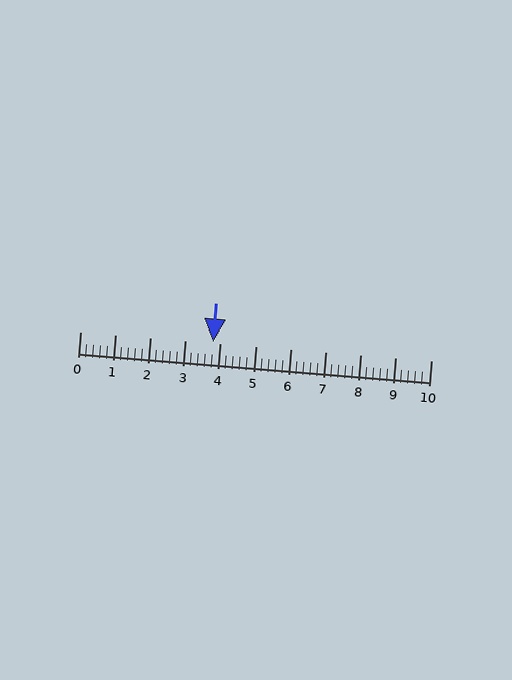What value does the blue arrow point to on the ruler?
The blue arrow points to approximately 3.8.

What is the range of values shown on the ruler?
The ruler shows values from 0 to 10.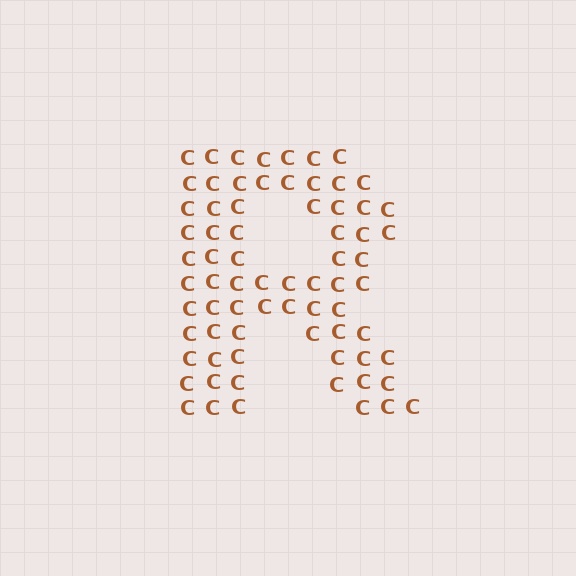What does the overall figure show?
The overall figure shows the letter R.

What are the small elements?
The small elements are letter C's.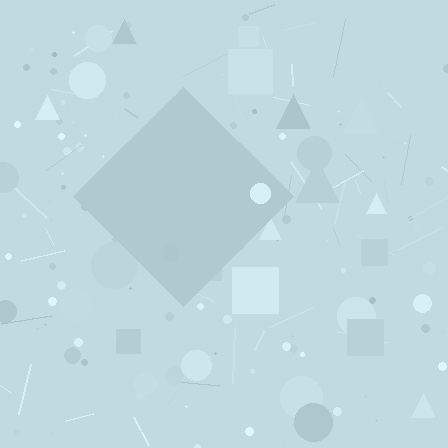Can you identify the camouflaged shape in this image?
The camouflaged shape is a diamond.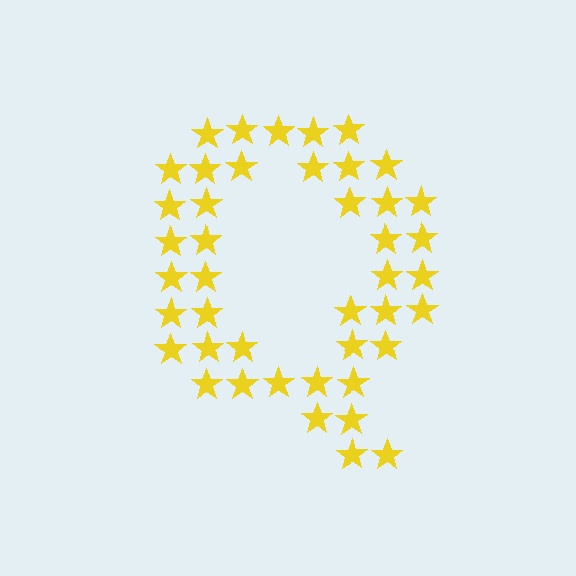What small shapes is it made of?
It is made of small stars.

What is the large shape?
The large shape is the letter Q.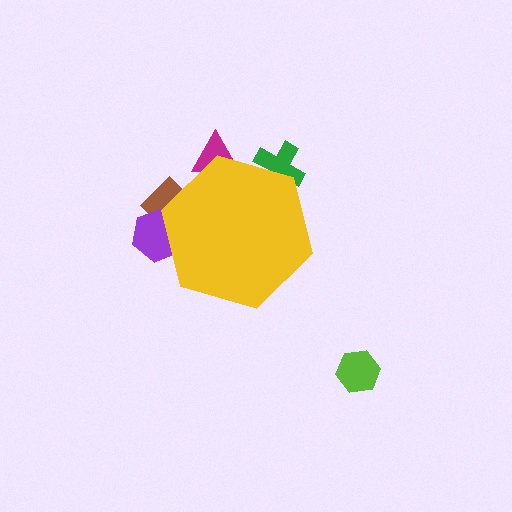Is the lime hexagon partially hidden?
No, the lime hexagon is fully visible.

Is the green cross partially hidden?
Yes, the green cross is partially hidden behind the yellow hexagon.